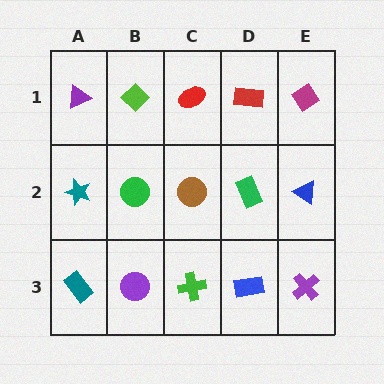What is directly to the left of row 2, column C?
A green circle.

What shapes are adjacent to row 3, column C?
A brown circle (row 2, column C), a purple circle (row 3, column B), a blue rectangle (row 3, column D).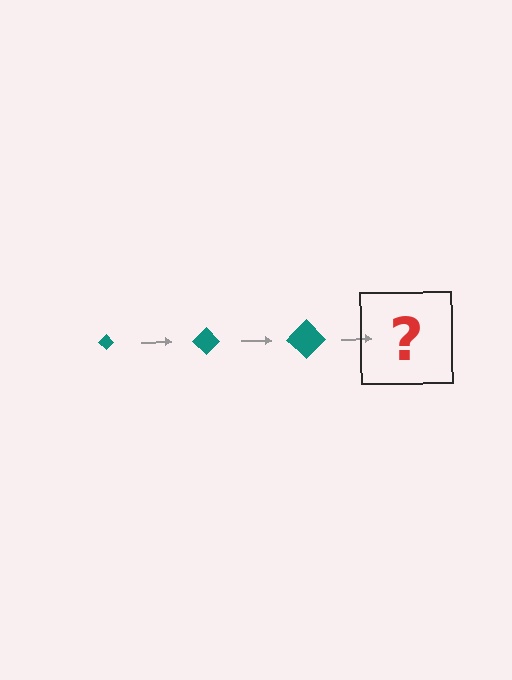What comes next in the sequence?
The next element should be a teal diamond, larger than the previous one.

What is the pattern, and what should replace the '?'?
The pattern is that the diamond gets progressively larger each step. The '?' should be a teal diamond, larger than the previous one.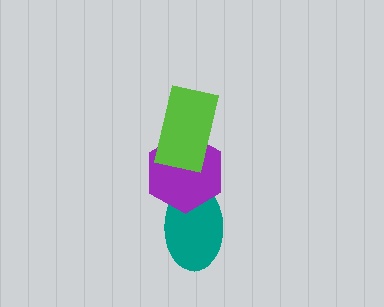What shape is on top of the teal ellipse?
The purple hexagon is on top of the teal ellipse.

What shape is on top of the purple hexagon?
The lime rectangle is on top of the purple hexagon.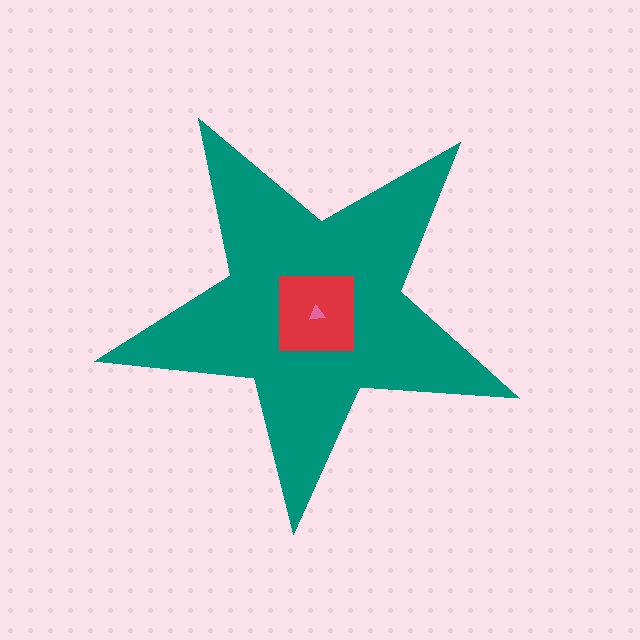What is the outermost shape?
The teal star.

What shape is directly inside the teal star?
The red square.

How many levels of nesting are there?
3.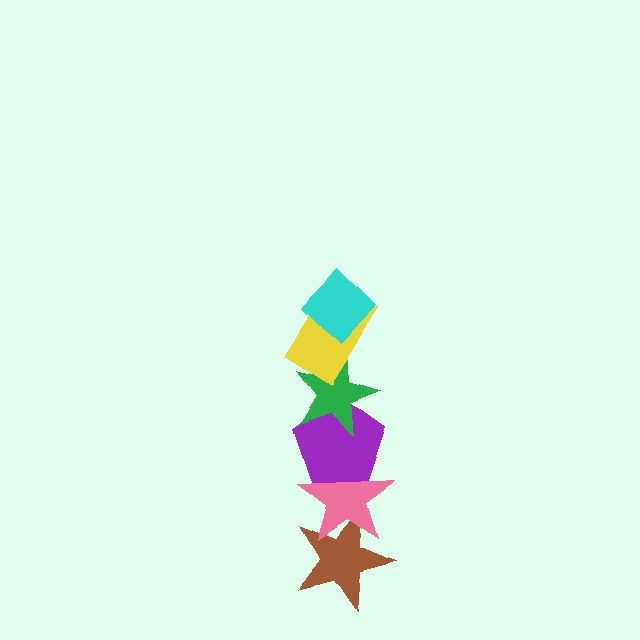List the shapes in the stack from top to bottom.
From top to bottom: the cyan diamond, the yellow rectangle, the green star, the purple pentagon, the pink star, the brown star.